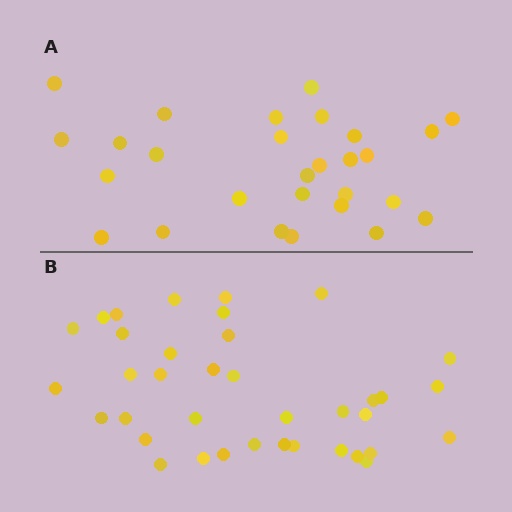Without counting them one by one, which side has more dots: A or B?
Region B (the bottom region) has more dots.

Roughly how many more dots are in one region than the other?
Region B has roughly 8 or so more dots than region A.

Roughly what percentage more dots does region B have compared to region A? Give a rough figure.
About 30% more.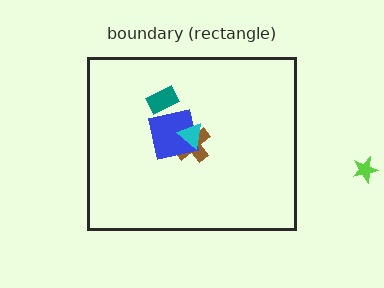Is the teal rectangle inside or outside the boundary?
Inside.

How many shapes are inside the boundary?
4 inside, 1 outside.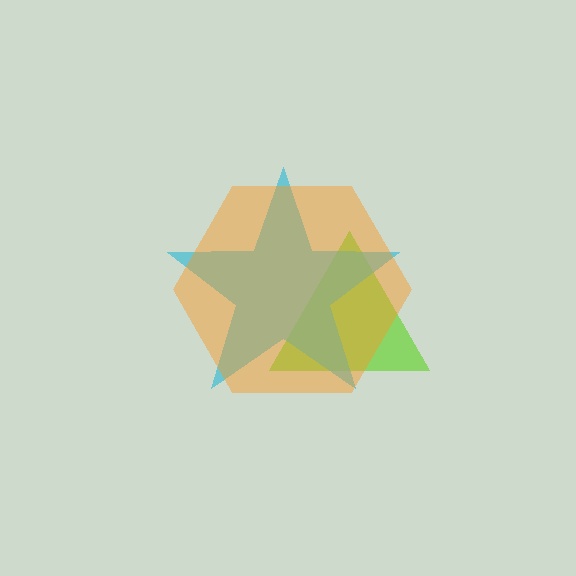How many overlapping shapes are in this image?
There are 3 overlapping shapes in the image.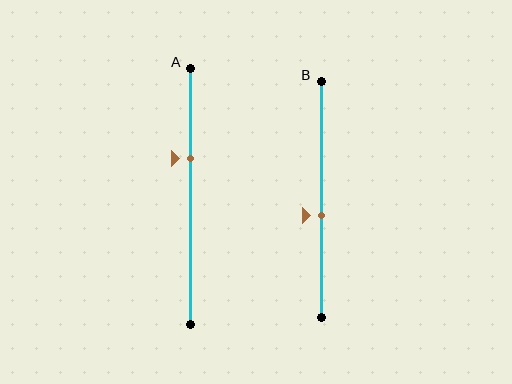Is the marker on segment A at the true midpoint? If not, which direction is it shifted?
No, the marker on segment A is shifted upward by about 15% of the segment length.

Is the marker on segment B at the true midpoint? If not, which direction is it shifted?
No, the marker on segment B is shifted downward by about 7% of the segment length.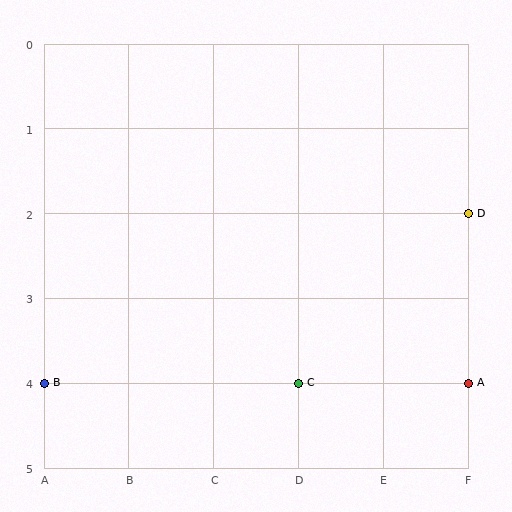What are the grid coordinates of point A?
Point A is at grid coordinates (F, 4).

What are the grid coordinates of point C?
Point C is at grid coordinates (D, 4).